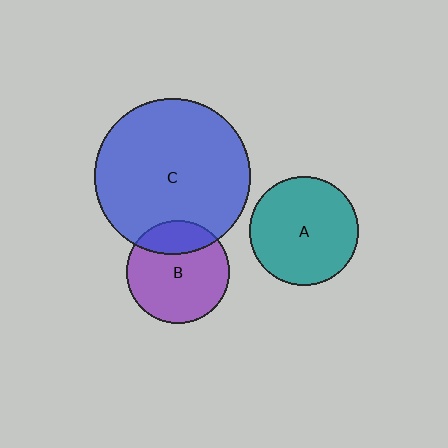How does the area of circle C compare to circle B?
Approximately 2.3 times.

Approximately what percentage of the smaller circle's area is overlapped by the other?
Approximately 25%.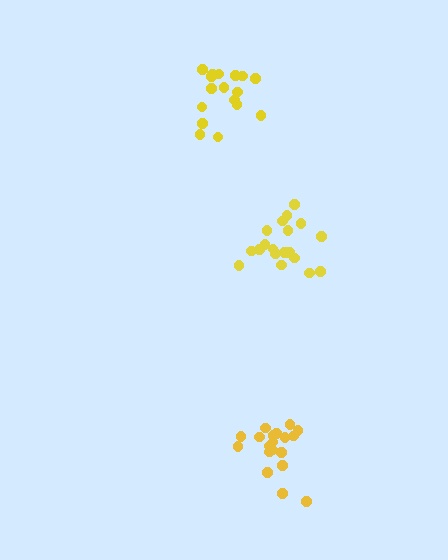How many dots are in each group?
Group 1: 17 dots, Group 2: 20 dots, Group 3: 19 dots (56 total).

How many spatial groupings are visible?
There are 3 spatial groupings.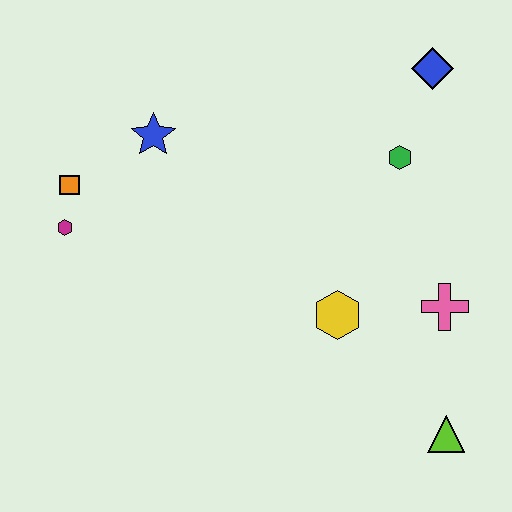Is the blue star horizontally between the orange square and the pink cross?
Yes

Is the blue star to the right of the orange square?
Yes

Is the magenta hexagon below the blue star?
Yes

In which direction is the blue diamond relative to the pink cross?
The blue diamond is above the pink cross.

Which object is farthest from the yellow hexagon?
The orange square is farthest from the yellow hexagon.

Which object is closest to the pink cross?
The yellow hexagon is closest to the pink cross.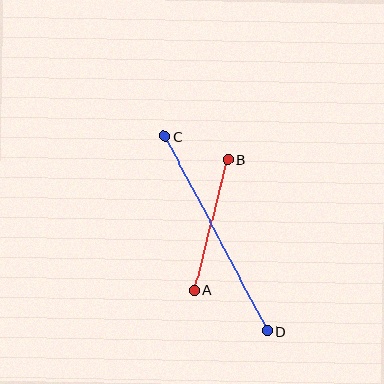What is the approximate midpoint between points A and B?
The midpoint is at approximately (211, 225) pixels.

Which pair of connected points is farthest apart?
Points C and D are farthest apart.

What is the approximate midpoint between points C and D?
The midpoint is at approximately (216, 234) pixels.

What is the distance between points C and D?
The distance is approximately 220 pixels.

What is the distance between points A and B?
The distance is approximately 135 pixels.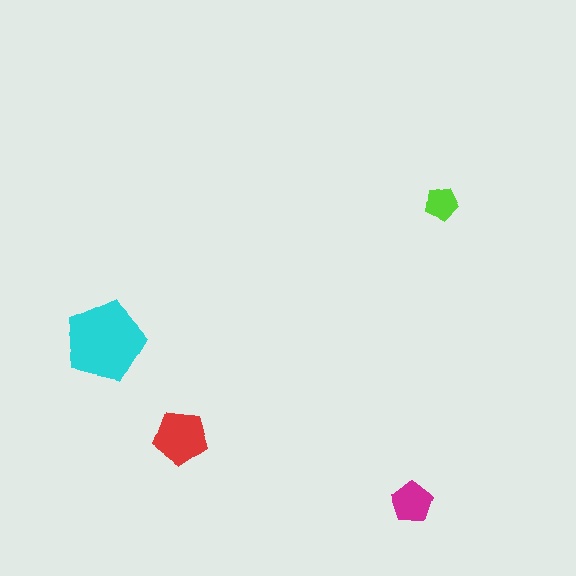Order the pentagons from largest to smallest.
the cyan one, the red one, the magenta one, the lime one.